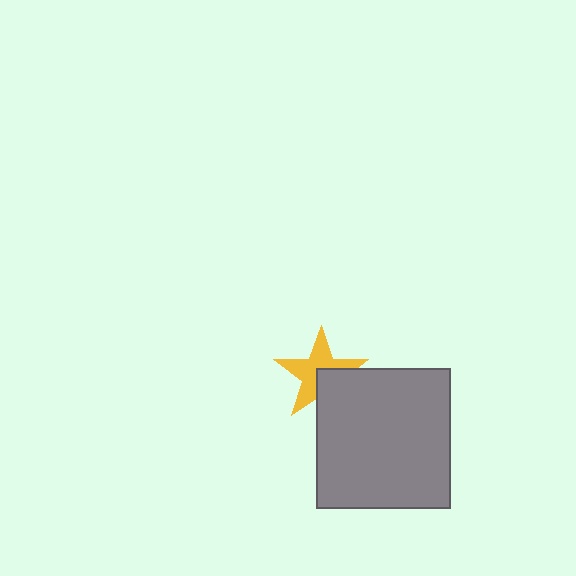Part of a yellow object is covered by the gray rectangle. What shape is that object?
It is a star.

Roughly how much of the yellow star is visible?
About half of it is visible (roughly 63%).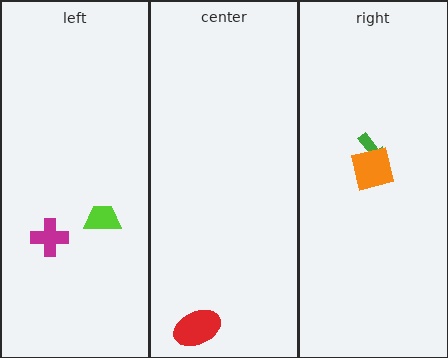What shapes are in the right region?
The green arrow, the orange square.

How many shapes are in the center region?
1.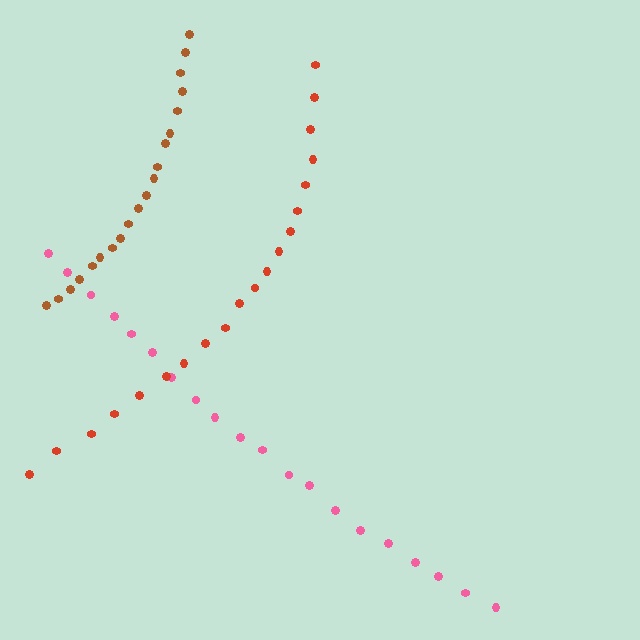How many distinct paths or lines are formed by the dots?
There are 3 distinct paths.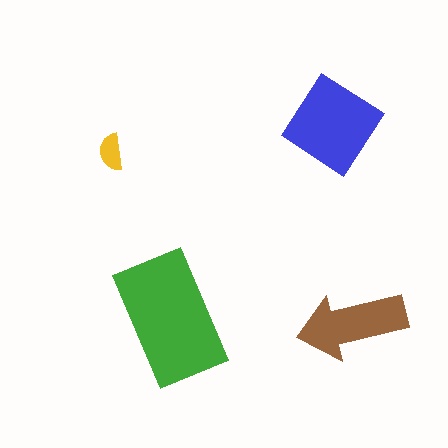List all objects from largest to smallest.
The green rectangle, the blue diamond, the brown arrow, the yellow semicircle.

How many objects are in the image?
There are 4 objects in the image.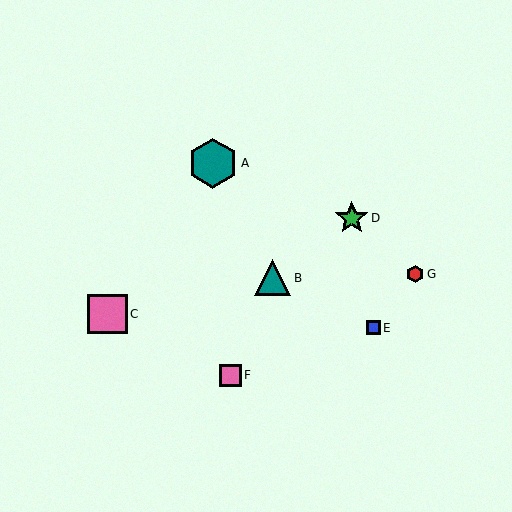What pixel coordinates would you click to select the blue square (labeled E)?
Click at (374, 328) to select the blue square E.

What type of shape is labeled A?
Shape A is a teal hexagon.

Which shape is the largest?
The teal hexagon (labeled A) is the largest.